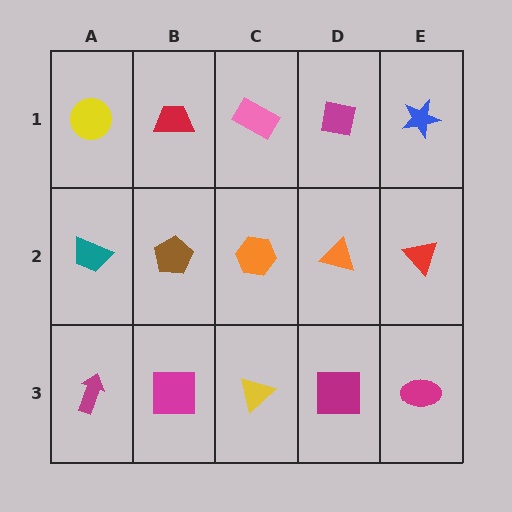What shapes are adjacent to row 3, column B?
A brown pentagon (row 2, column B), a magenta arrow (row 3, column A), a yellow triangle (row 3, column C).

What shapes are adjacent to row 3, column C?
An orange hexagon (row 2, column C), a magenta square (row 3, column B), a magenta square (row 3, column D).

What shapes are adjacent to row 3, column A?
A teal trapezoid (row 2, column A), a magenta square (row 3, column B).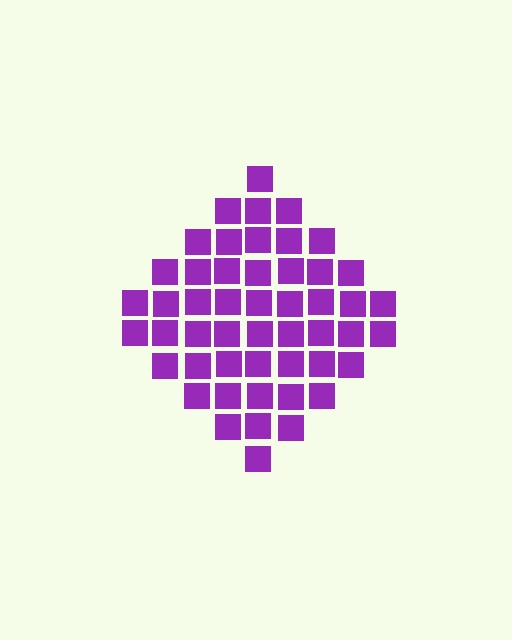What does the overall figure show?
The overall figure shows a diamond.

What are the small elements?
The small elements are squares.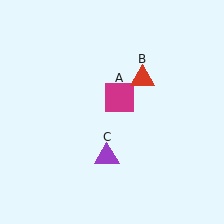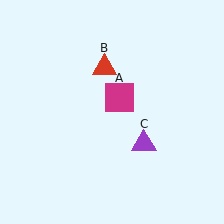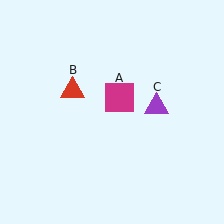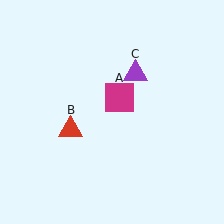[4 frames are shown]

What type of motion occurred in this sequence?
The red triangle (object B), purple triangle (object C) rotated counterclockwise around the center of the scene.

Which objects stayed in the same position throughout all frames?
Magenta square (object A) remained stationary.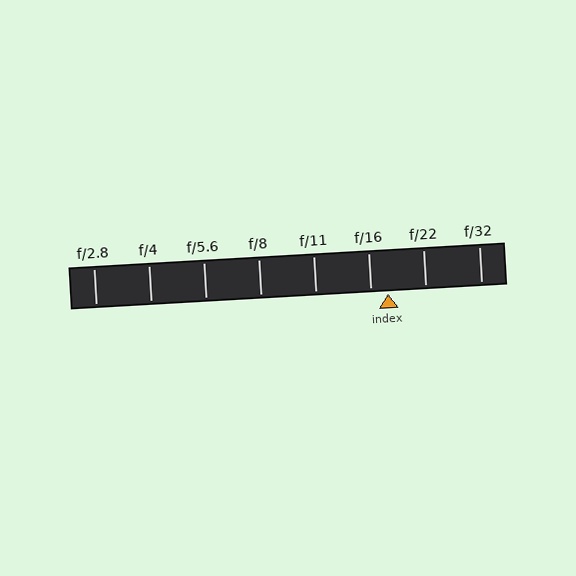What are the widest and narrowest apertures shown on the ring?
The widest aperture shown is f/2.8 and the narrowest is f/32.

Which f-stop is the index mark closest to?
The index mark is closest to f/16.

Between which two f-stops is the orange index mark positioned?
The index mark is between f/16 and f/22.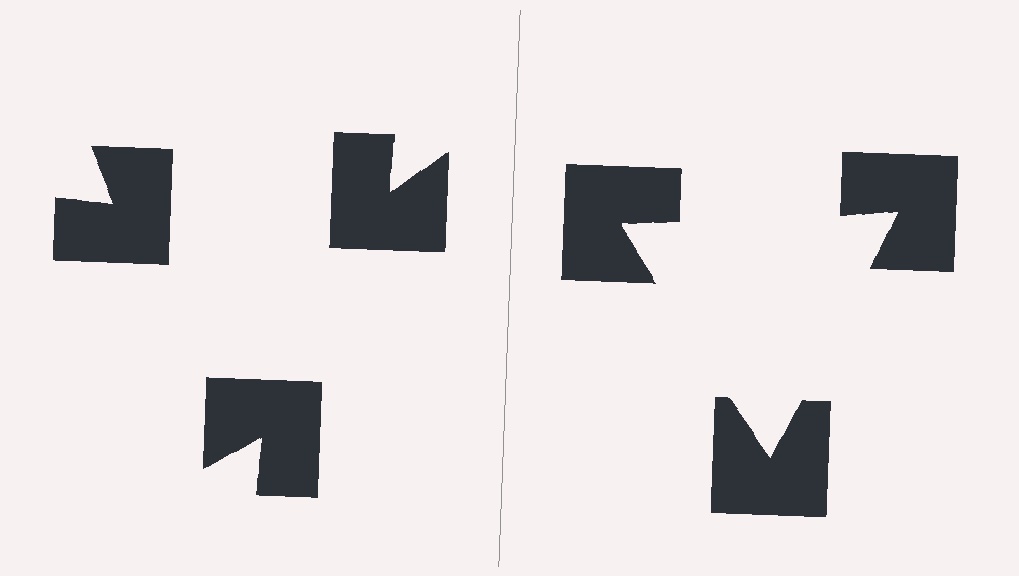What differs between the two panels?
The notched squares are positioned identically on both sides; only the wedge orientations differ. On the right they align to a triangle; on the left they are misaligned.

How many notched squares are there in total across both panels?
6 — 3 on each side.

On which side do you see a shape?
An illusory triangle appears on the right side. On the left side the wedge cuts are rotated, so no coherent shape forms.